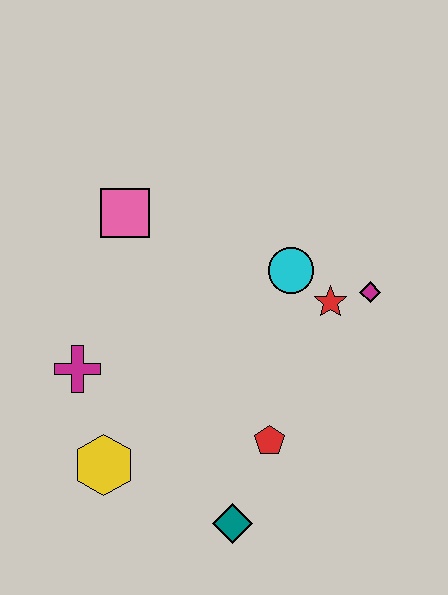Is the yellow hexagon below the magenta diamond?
Yes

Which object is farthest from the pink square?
The teal diamond is farthest from the pink square.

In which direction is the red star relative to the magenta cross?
The red star is to the right of the magenta cross.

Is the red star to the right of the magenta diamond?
No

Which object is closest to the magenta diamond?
The red star is closest to the magenta diamond.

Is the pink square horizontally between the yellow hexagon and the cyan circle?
Yes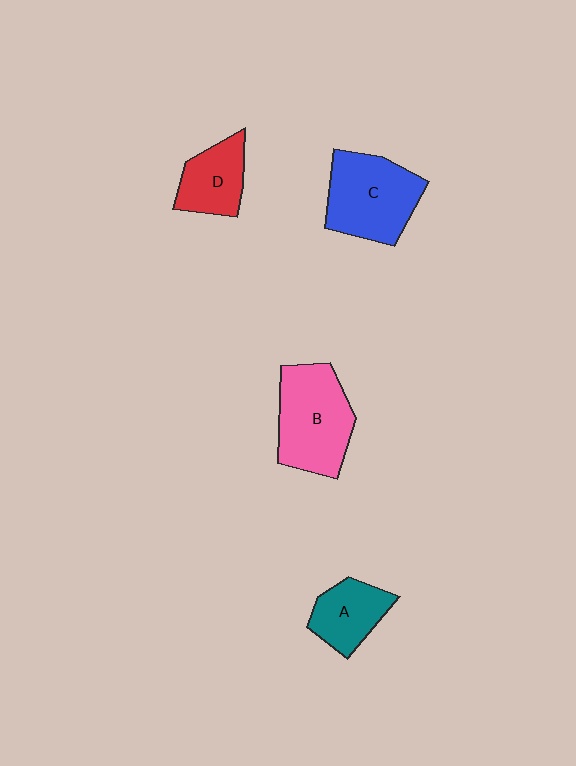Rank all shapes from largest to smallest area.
From largest to smallest: B (pink), C (blue), D (red), A (teal).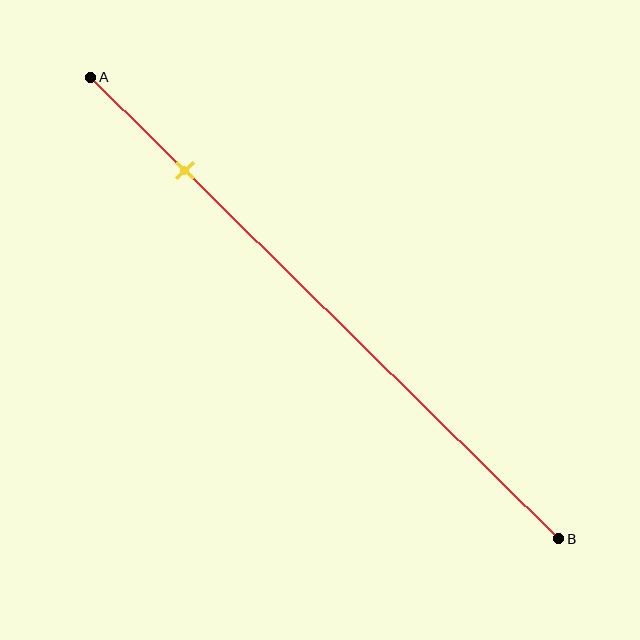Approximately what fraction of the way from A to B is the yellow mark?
The yellow mark is approximately 20% of the way from A to B.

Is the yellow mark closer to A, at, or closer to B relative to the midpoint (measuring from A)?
The yellow mark is closer to point A than the midpoint of segment AB.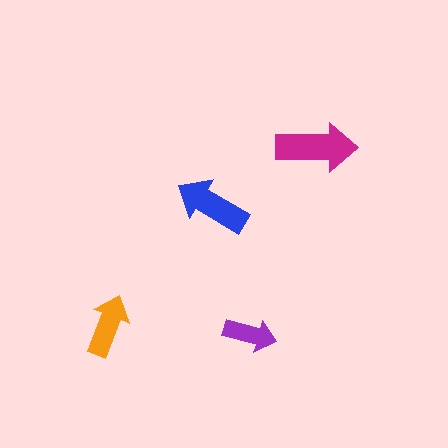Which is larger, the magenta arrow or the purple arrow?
The magenta one.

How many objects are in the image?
There are 4 objects in the image.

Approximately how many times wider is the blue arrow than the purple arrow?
About 1.5 times wider.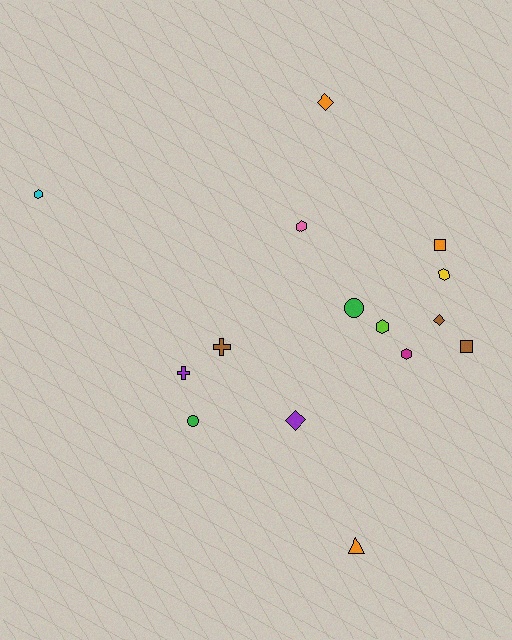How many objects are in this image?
There are 15 objects.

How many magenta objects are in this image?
There is 1 magenta object.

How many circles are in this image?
There are 2 circles.